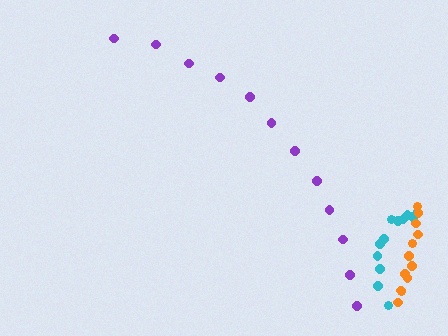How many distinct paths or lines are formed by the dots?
There are 3 distinct paths.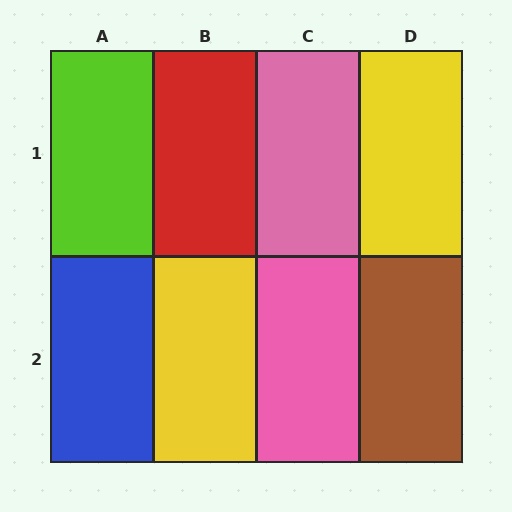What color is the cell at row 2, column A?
Blue.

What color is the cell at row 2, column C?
Pink.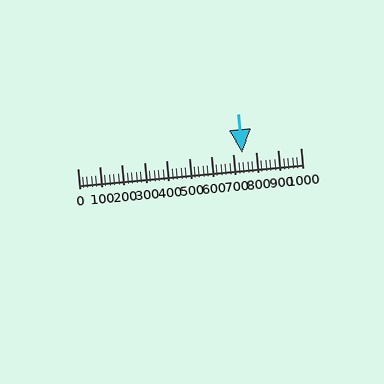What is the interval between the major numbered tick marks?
The major tick marks are spaced 100 units apart.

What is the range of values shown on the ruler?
The ruler shows values from 0 to 1000.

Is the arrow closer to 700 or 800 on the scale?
The arrow is closer to 700.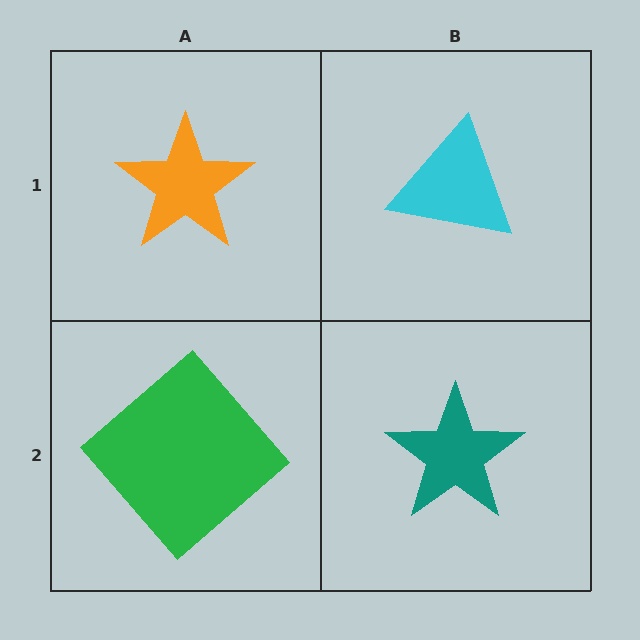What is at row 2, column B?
A teal star.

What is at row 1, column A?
An orange star.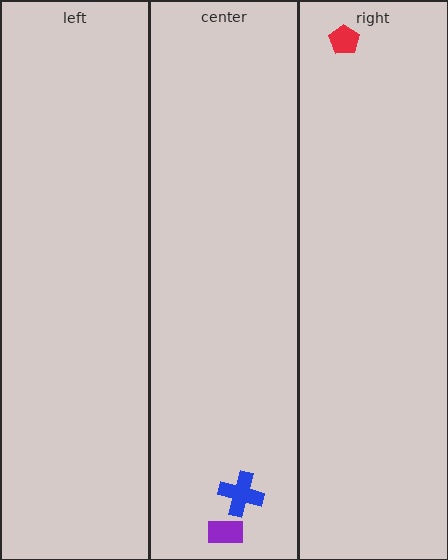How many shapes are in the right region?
1.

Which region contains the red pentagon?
The right region.